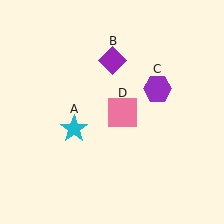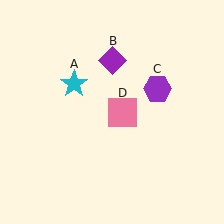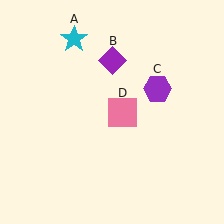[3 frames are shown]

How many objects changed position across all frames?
1 object changed position: cyan star (object A).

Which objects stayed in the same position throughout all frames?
Purple diamond (object B) and purple hexagon (object C) and pink square (object D) remained stationary.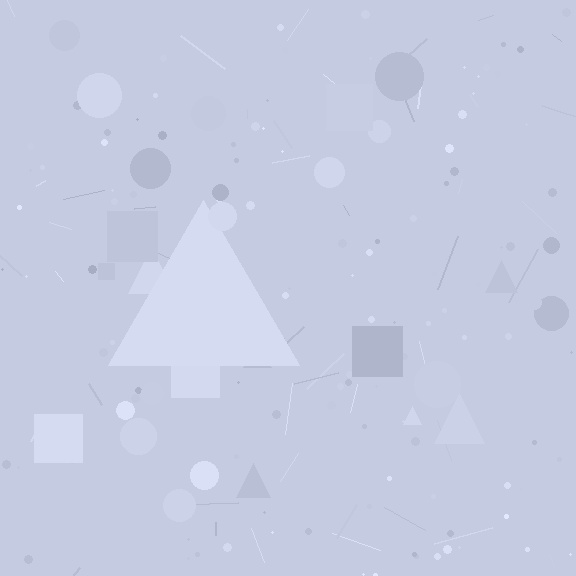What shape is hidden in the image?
A triangle is hidden in the image.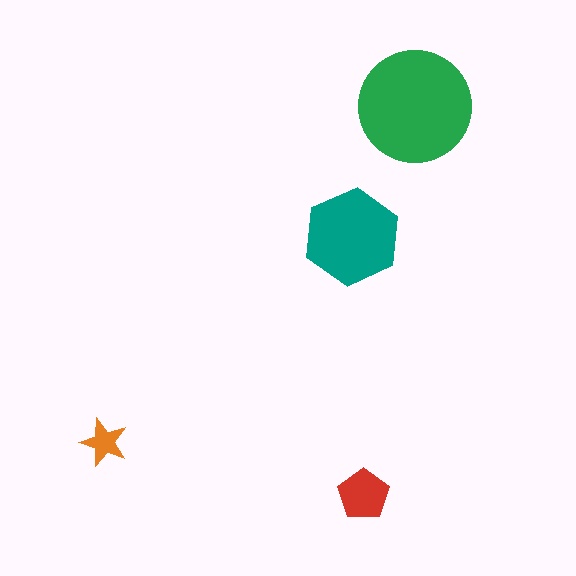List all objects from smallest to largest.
The orange star, the red pentagon, the teal hexagon, the green circle.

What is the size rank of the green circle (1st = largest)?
1st.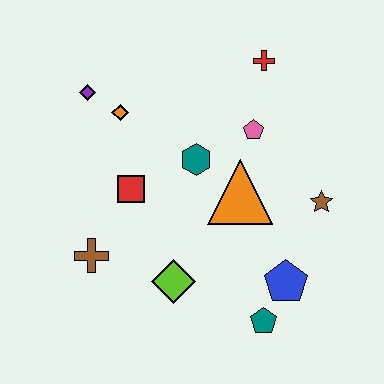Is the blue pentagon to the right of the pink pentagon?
Yes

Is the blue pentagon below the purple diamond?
Yes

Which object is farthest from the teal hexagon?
The teal pentagon is farthest from the teal hexagon.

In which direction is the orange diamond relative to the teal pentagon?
The orange diamond is above the teal pentagon.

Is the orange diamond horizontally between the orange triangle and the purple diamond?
Yes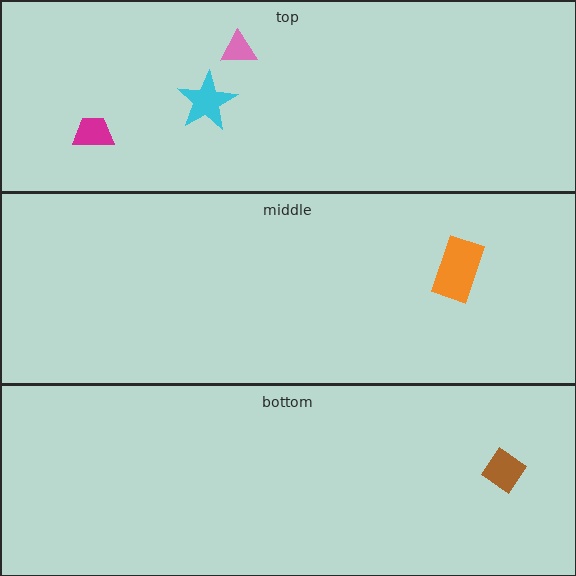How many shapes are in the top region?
3.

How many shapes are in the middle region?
1.